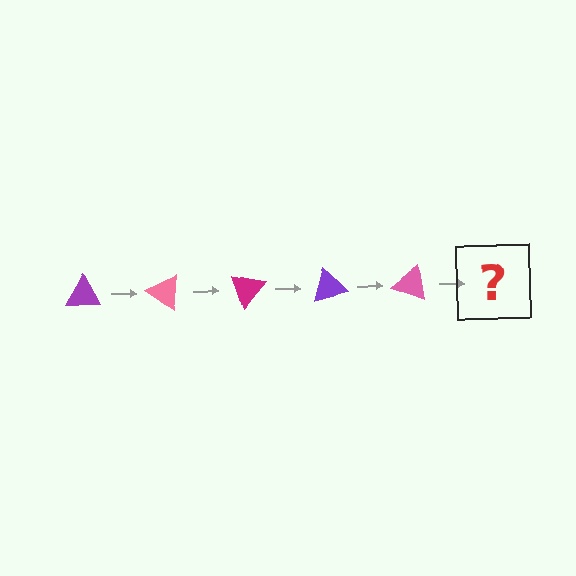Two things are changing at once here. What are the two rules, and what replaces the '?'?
The two rules are that it rotates 35 degrees each step and the color cycles through purple, pink, and magenta. The '?' should be a magenta triangle, rotated 175 degrees from the start.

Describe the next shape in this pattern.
It should be a magenta triangle, rotated 175 degrees from the start.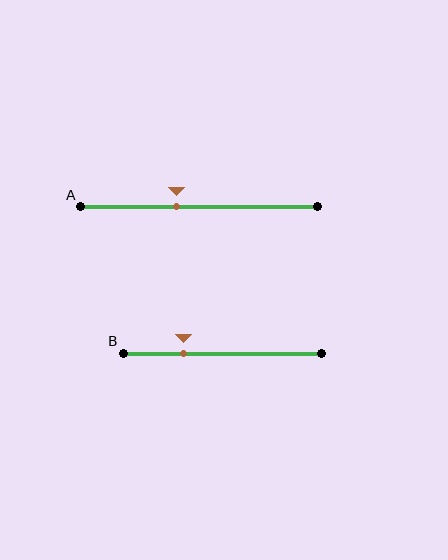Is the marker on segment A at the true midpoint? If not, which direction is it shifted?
No, the marker on segment A is shifted to the left by about 10% of the segment length.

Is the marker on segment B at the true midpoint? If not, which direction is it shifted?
No, the marker on segment B is shifted to the left by about 19% of the segment length.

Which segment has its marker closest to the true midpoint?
Segment A has its marker closest to the true midpoint.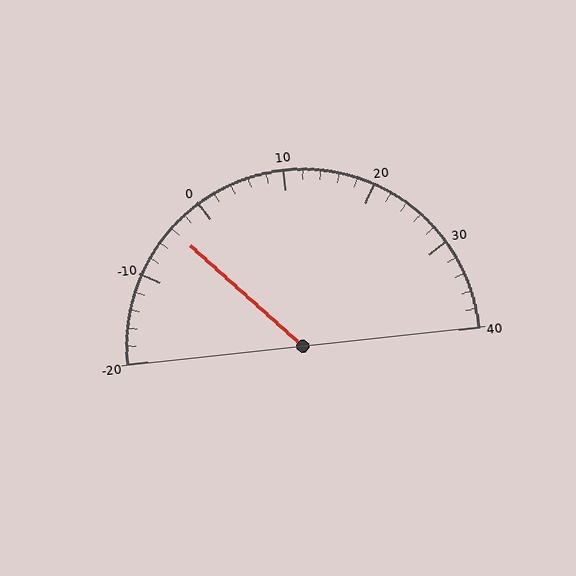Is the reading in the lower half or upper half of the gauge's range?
The reading is in the lower half of the range (-20 to 40).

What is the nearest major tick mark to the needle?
The nearest major tick mark is 0.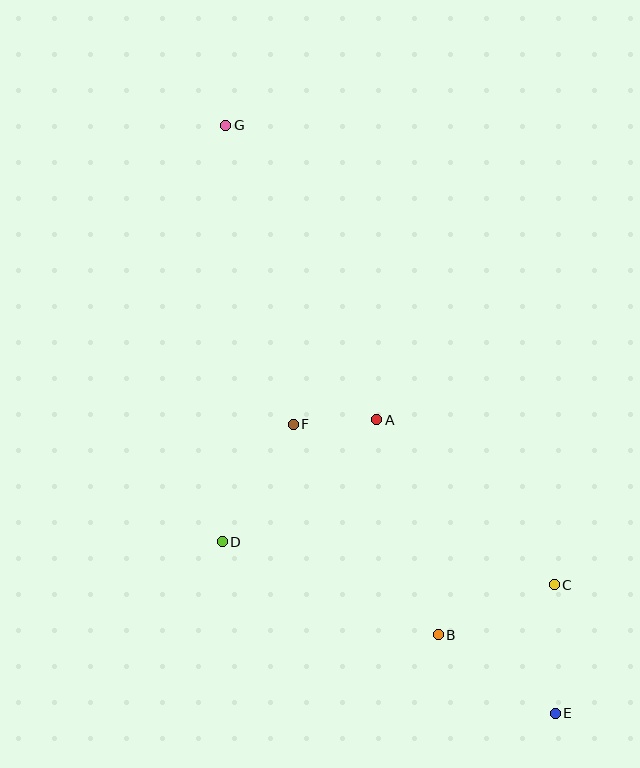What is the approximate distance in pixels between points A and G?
The distance between A and G is approximately 331 pixels.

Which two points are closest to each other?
Points A and F are closest to each other.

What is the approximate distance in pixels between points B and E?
The distance between B and E is approximately 141 pixels.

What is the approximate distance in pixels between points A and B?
The distance between A and B is approximately 224 pixels.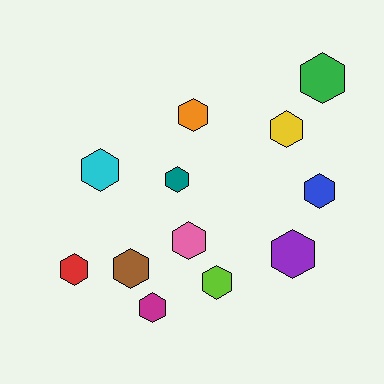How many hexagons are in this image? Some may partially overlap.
There are 12 hexagons.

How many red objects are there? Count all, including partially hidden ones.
There is 1 red object.